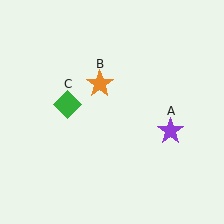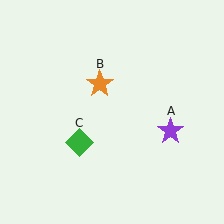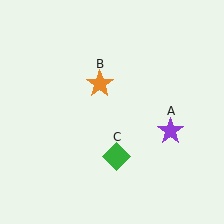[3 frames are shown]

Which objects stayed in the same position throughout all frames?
Purple star (object A) and orange star (object B) remained stationary.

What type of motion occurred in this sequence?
The green diamond (object C) rotated counterclockwise around the center of the scene.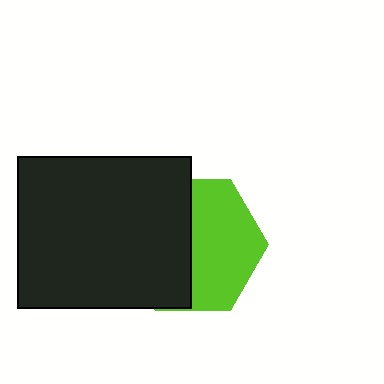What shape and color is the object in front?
The object in front is a black rectangle.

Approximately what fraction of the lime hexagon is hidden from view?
Roughly 48% of the lime hexagon is hidden behind the black rectangle.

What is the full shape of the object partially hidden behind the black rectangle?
The partially hidden object is a lime hexagon.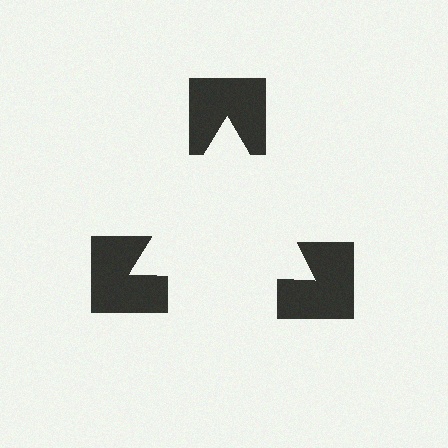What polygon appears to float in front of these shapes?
An illusory triangle — its edges are inferred from the aligned wedge cuts in the notched squares, not physically drawn.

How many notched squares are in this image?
There are 3 — one at each vertex of the illusory triangle.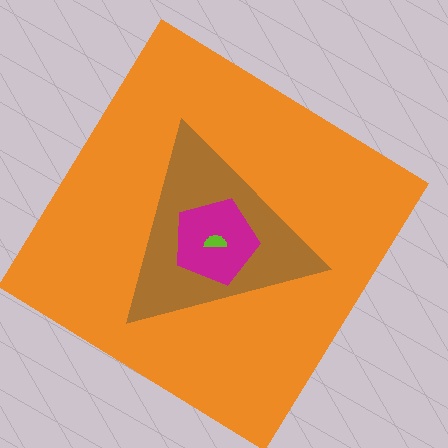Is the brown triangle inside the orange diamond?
Yes.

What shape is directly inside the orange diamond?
The brown triangle.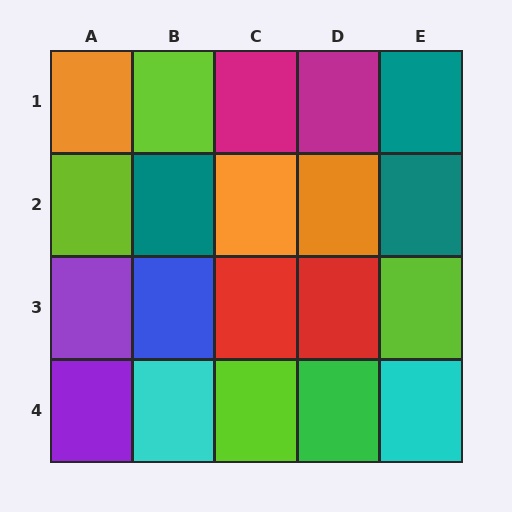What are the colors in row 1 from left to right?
Orange, lime, magenta, magenta, teal.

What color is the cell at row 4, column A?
Purple.